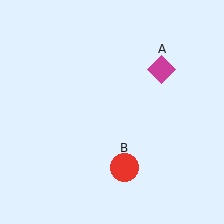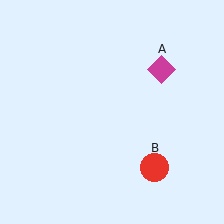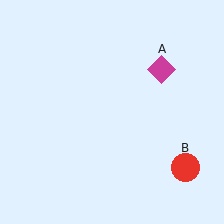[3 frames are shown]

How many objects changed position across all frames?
1 object changed position: red circle (object B).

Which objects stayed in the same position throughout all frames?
Magenta diamond (object A) remained stationary.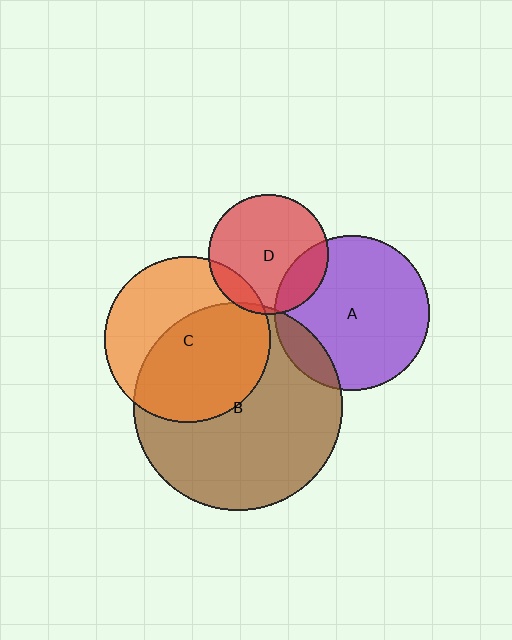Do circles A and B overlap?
Yes.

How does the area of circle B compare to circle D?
Approximately 3.1 times.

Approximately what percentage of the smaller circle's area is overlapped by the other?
Approximately 15%.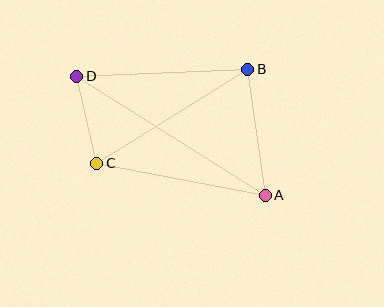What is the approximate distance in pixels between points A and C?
The distance between A and C is approximately 171 pixels.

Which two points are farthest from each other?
Points A and D are farthest from each other.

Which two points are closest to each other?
Points C and D are closest to each other.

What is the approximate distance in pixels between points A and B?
The distance between A and B is approximately 128 pixels.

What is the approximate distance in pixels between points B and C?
The distance between B and C is approximately 178 pixels.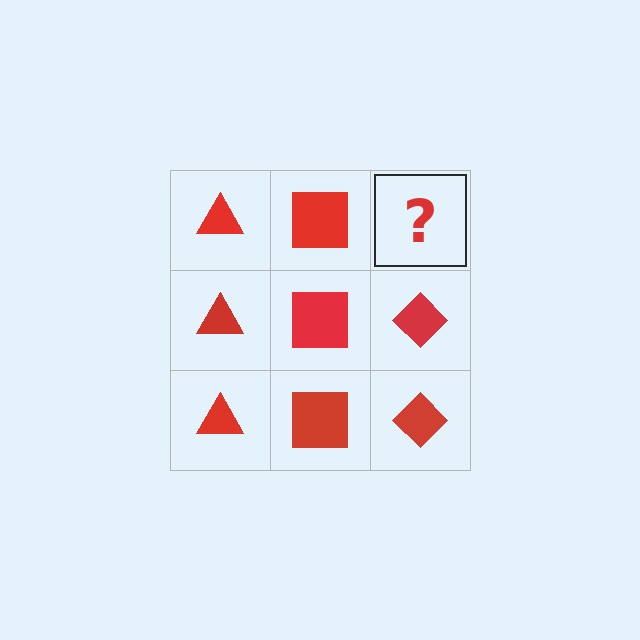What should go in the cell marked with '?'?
The missing cell should contain a red diamond.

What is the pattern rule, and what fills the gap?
The rule is that each column has a consistent shape. The gap should be filled with a red diamond.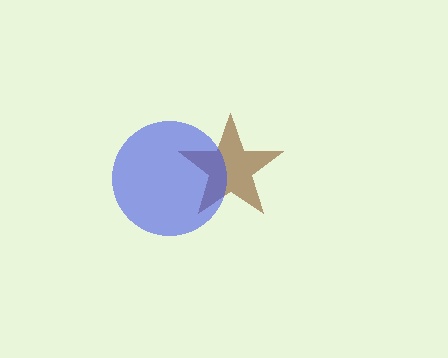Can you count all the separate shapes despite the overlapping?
Yes, there are 2 separate shapes.